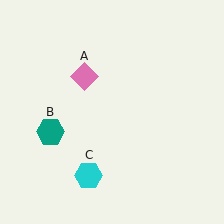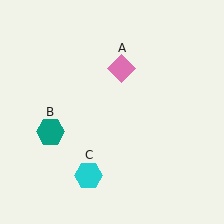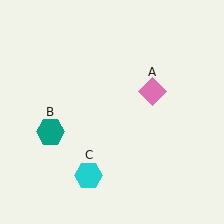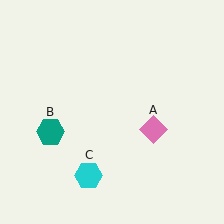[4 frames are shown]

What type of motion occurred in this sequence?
The pink diamond (object A) rotated clockwise around the center of the scene.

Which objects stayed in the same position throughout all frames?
Teal hexagon (object B) and cyan hexagon (object C) remained stationary.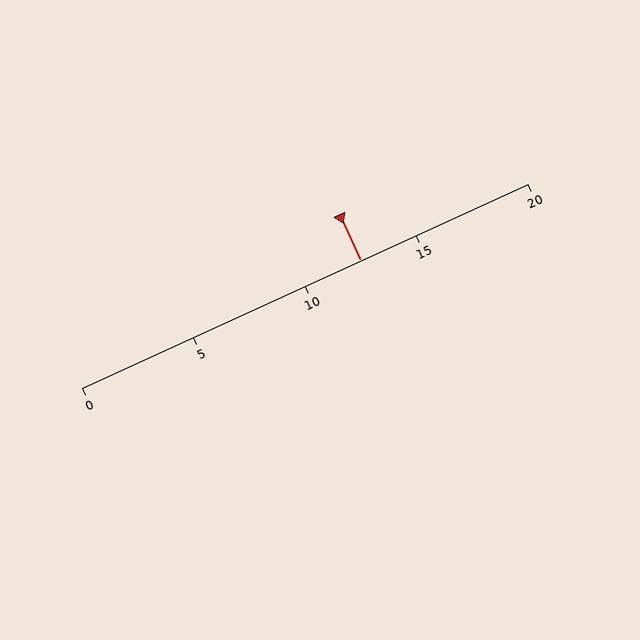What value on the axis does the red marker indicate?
The marker indicates approximately 12.5.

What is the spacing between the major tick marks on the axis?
The major ticks are spaced 5 apart.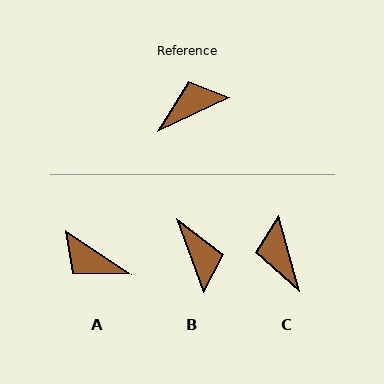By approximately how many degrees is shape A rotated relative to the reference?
Approximately 121 degrees counter-clockwise.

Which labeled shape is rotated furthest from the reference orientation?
A, about 121 degrees away.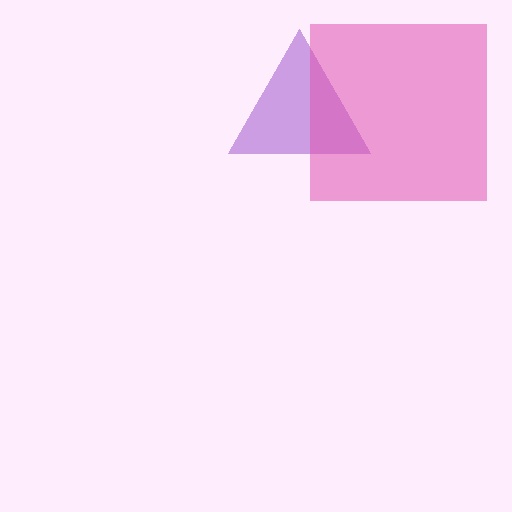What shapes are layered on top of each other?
The layered shapes are: a purple triangle, a pink square.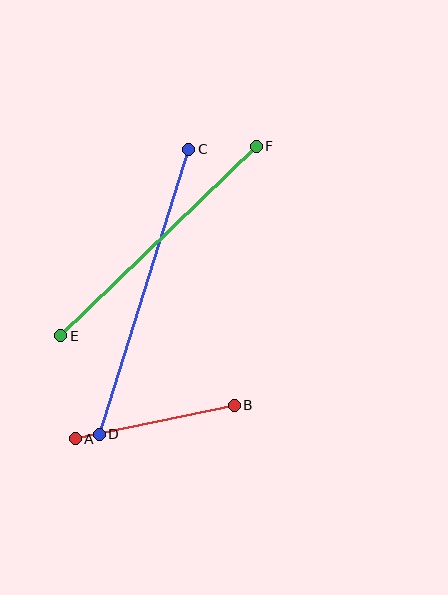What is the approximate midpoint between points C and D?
The midpoint is at approximately (144, 292) pixels.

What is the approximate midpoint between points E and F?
The midpoint is at approximately (159, 241) pixels.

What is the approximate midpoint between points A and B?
The midpoint is at approximately (155, 422) pixels.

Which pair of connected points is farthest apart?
Points C and D are farthest apart.